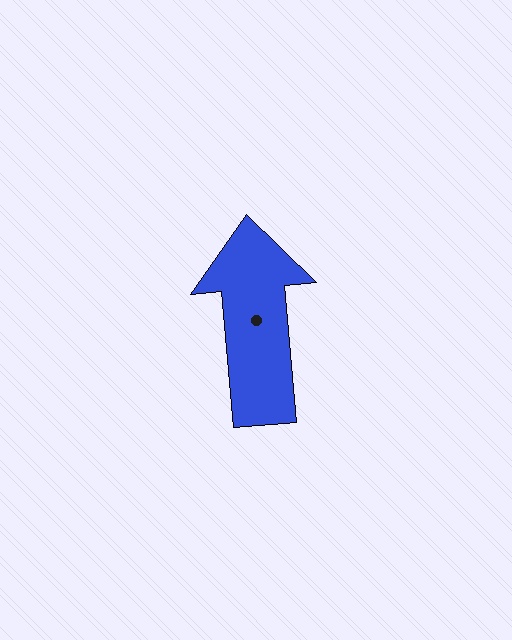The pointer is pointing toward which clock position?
Roughly 12 o'clock.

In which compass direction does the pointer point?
North.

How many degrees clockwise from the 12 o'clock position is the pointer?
Approximately 355 degrees.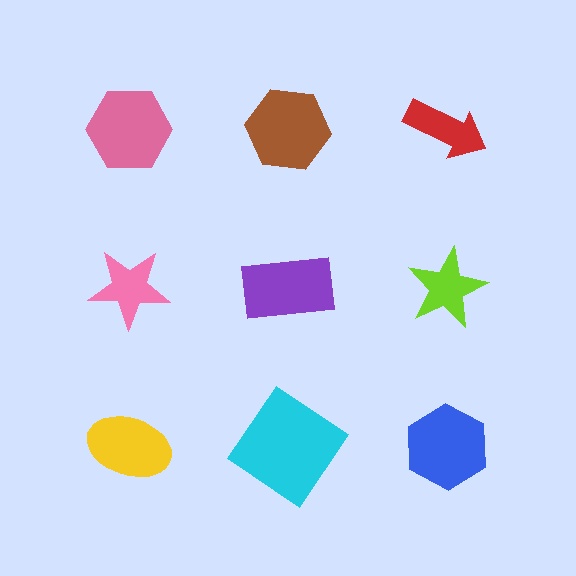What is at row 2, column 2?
A purple rectangle.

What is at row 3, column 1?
A yellow ellipse.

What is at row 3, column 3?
A blue hexagon.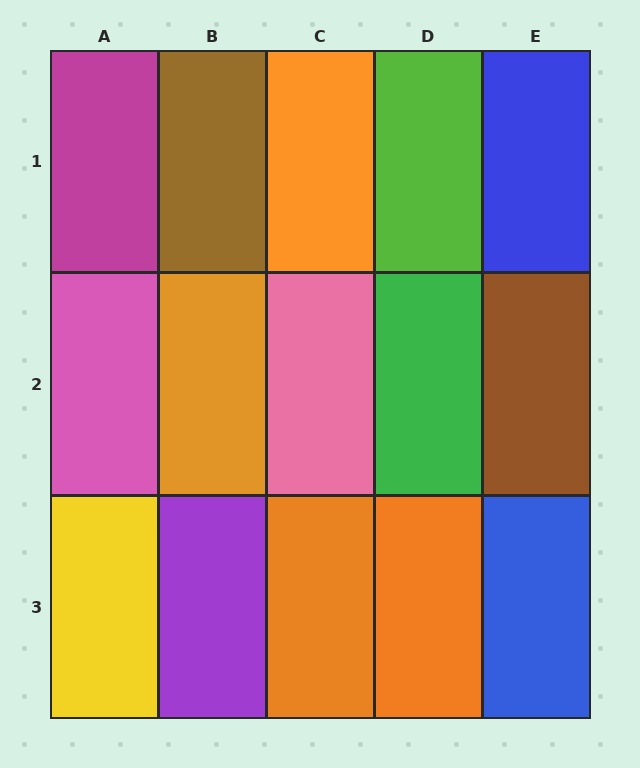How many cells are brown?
2 cells are brown.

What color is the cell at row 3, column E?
Blue.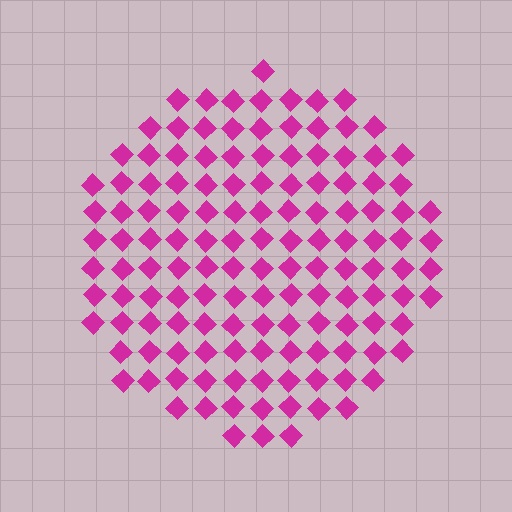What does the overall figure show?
The overall figure shows a circle.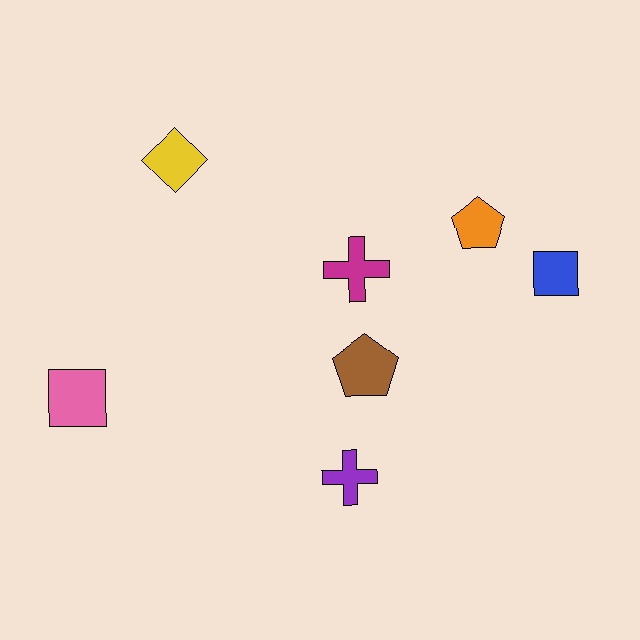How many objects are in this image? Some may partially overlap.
There are 7 objects.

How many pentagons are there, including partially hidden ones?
There are 2 pentagons.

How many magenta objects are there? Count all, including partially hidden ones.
There is 1 magenta object.